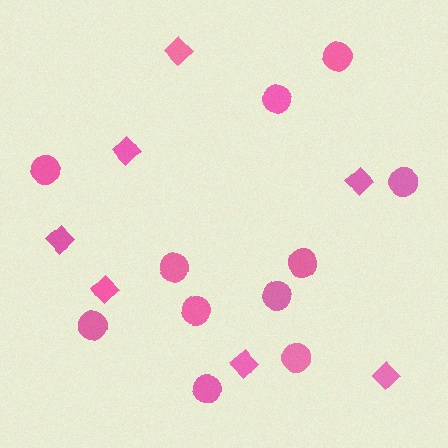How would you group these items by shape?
There are 2 groups: one group of circles (11) and one group of diamonds (7).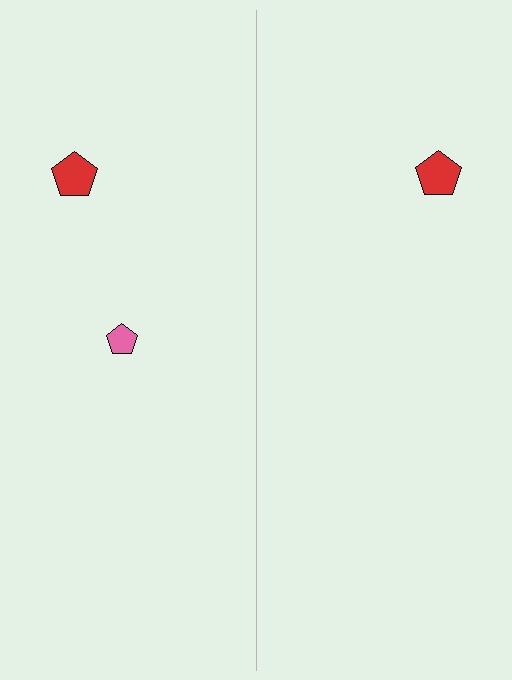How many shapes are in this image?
There are 3 shapes in this image.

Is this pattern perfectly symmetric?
No, the pattern is not perfectly symmetric. A pink pentagon is missing from the right side.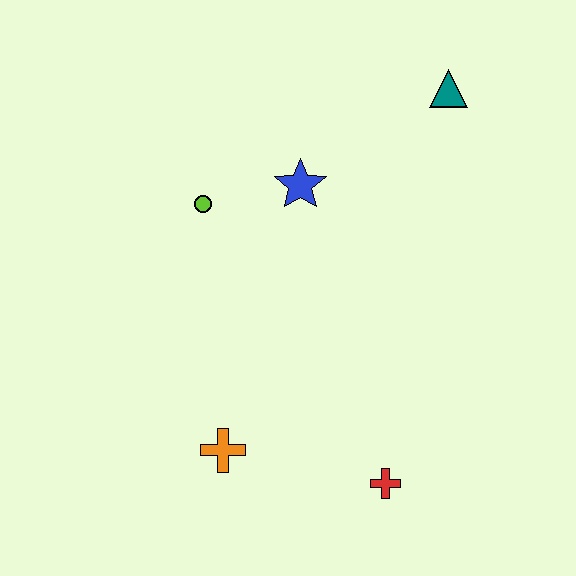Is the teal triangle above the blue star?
Yes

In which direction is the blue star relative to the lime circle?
The blue star is to the right of the lime circle.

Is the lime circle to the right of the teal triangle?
No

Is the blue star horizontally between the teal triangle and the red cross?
No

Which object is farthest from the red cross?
The teal triangle is farthest from the red cross.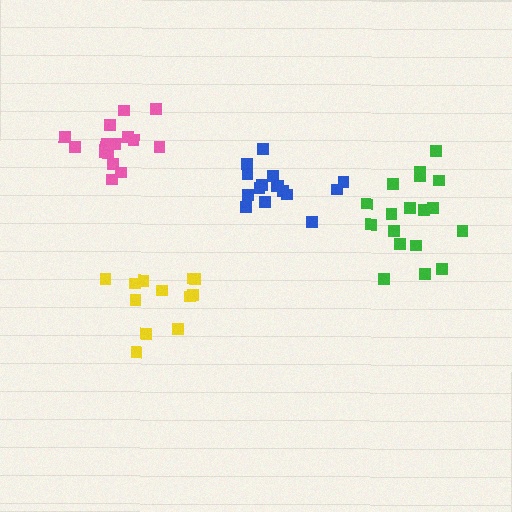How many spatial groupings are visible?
There are 4 spatial groupings.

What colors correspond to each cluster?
The clusters are colored: blue, pink, yellow, green.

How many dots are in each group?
Group 1: 16 dots, Group 2: 16 dots, Group 3: 12 dots, Group 4: 18 dots (62 total).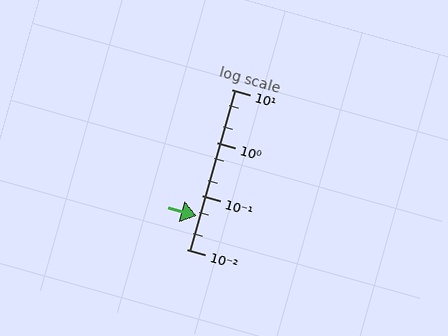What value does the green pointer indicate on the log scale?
The pointer indicates approximately 0.042.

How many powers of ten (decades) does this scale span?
The scale spans 3 decades, from 0.01 to 10.